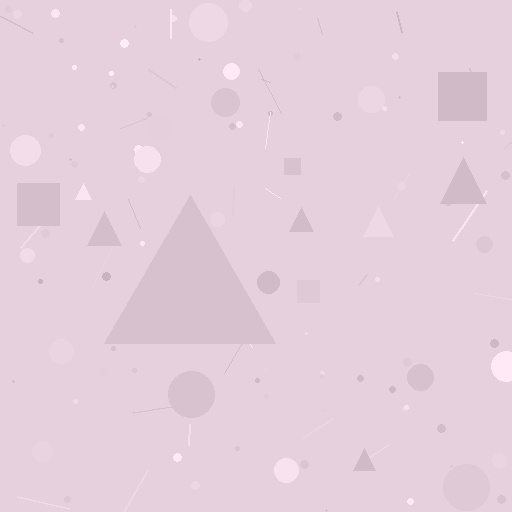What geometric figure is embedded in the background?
A triangle is embedded in the background.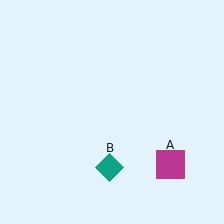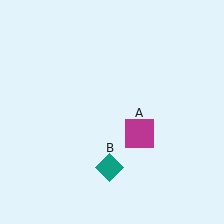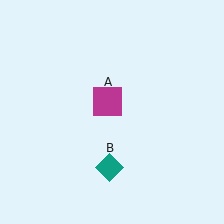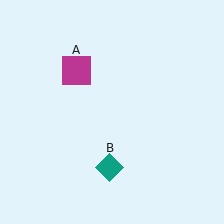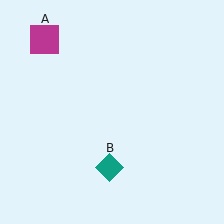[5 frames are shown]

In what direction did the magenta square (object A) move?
The magenta square (object A) moved up and to the left.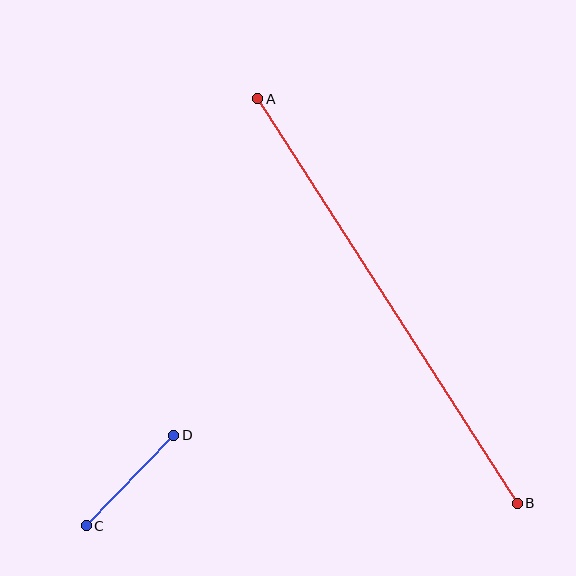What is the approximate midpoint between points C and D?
The midpoint is at approximately (130, 480) pixels.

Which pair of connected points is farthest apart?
Points A and B are farthest apart.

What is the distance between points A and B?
The distance is approximately 481 pixels.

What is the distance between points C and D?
The distance is approximately 126 pixels.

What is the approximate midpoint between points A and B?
The midpoint is at approximately (387, 301) pixels.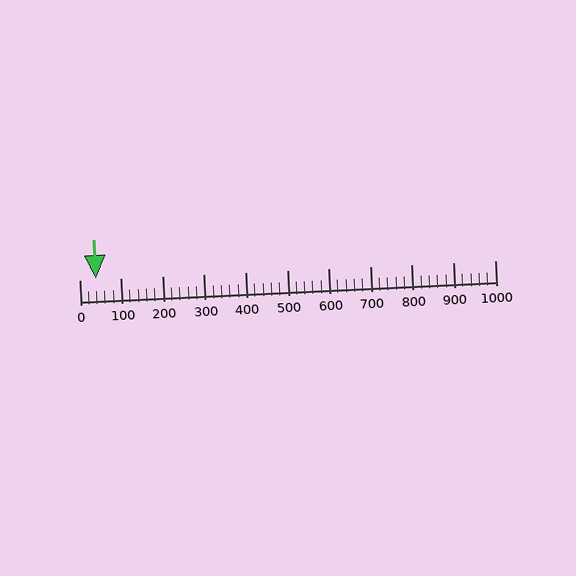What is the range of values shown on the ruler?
The ruler shows values from 0 to 1000.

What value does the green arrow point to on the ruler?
The green arrow points to approximately 40.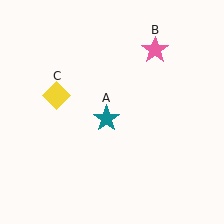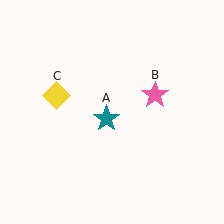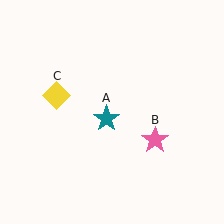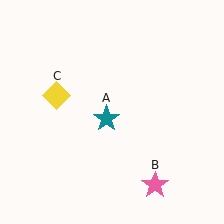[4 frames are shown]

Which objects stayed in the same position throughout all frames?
Teal star (object A) and yellow diamond (object C) remained stationary.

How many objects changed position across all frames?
1 object changed position: pink star (object B).